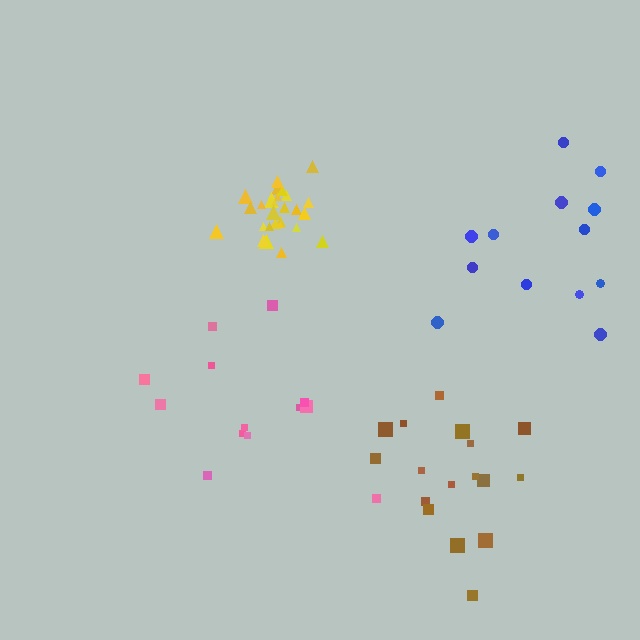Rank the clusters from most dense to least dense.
yellow, brown, pink, blue.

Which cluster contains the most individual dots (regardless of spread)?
Yellow (29).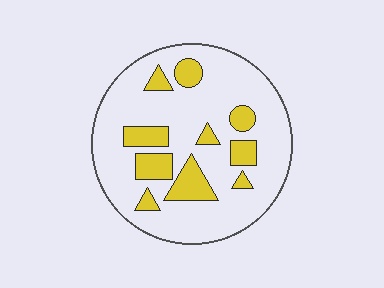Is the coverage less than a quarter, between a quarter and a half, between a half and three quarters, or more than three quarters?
Less than a quarter.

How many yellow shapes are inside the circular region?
10.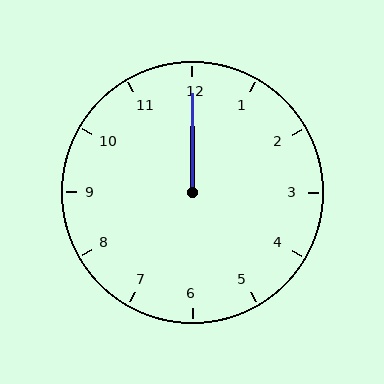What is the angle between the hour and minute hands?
Approximately 0 degrees.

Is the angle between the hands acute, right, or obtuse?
It is acute.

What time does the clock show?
12:00.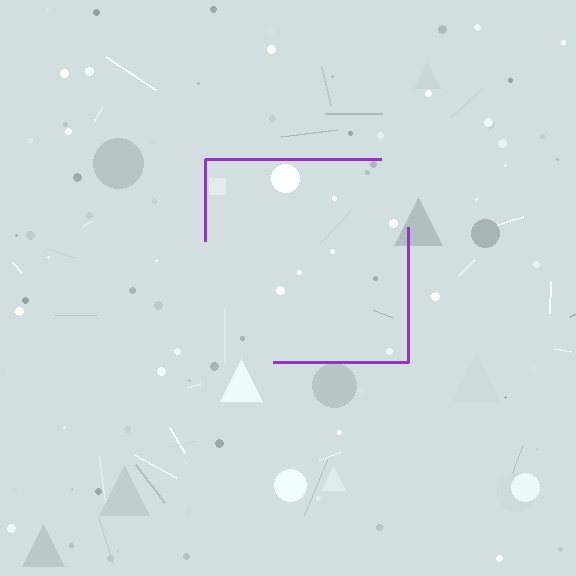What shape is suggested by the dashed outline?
The dashed outline suggests a square.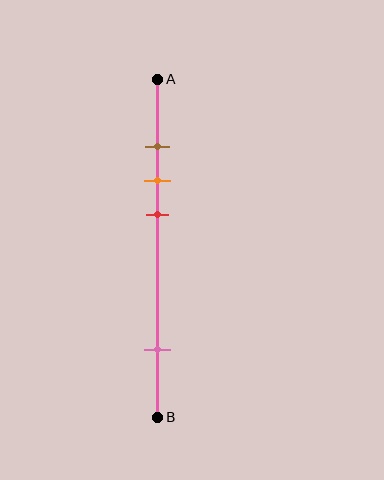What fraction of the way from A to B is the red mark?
The red mark is approximately 40% (0.4) of the way from A to B.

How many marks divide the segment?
There are 4 marks dividing the segment.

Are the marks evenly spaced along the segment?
No, the marks are not evenly spaced.